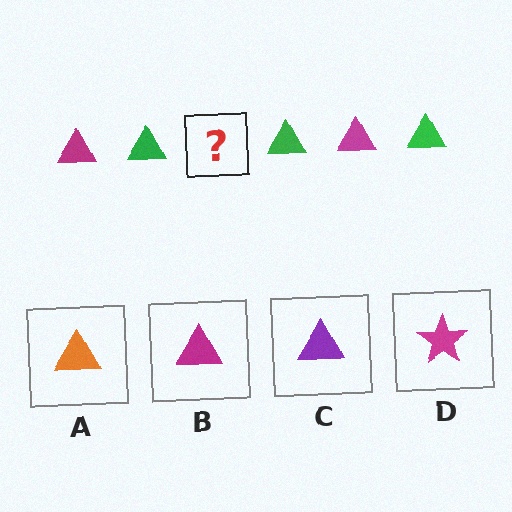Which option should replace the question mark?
Option B.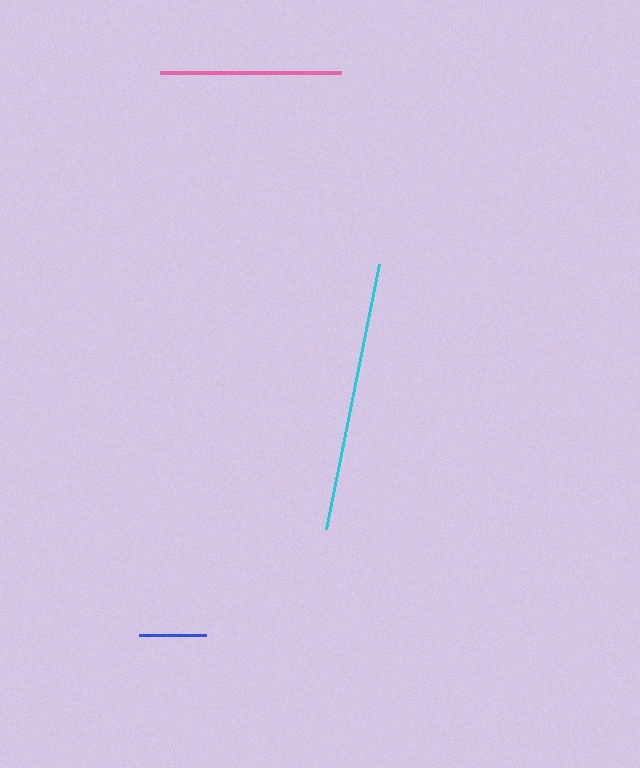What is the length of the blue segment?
The blue segment is approximately 66 pixels long.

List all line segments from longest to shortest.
From longest to shortest: cyan, pink, blue.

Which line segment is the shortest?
The blue line is the shortest at approximately 66 pixels.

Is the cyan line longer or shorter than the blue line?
The cyan line is longer than the blue line.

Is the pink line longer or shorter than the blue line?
The pink line is longer than the blue line.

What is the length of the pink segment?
The pink segment is approximately 181 pixels long.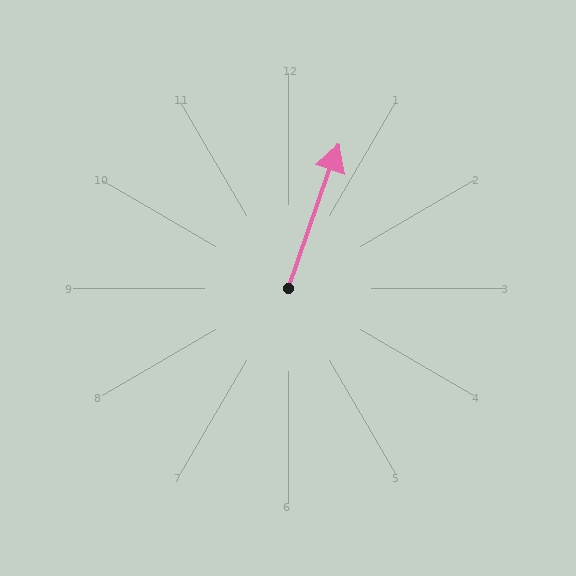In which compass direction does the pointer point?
North.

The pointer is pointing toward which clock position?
Roughly 1 o'clock.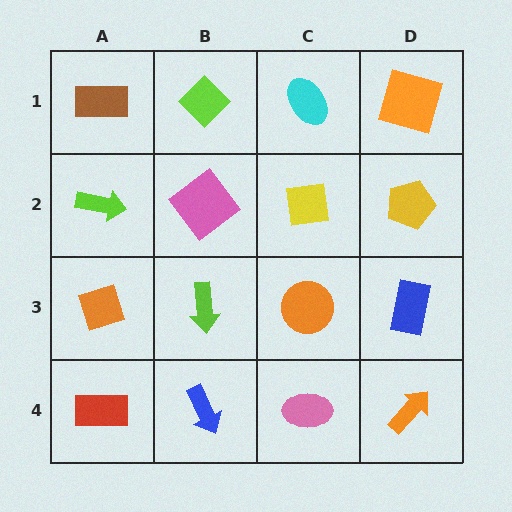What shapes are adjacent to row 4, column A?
An orange diamond (row 3, column A), a blue arrow (row 4, column B).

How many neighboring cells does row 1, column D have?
2.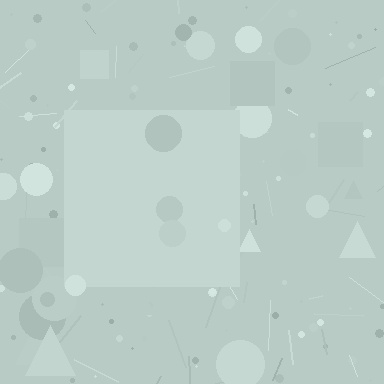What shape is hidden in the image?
A square is hidden in the image.